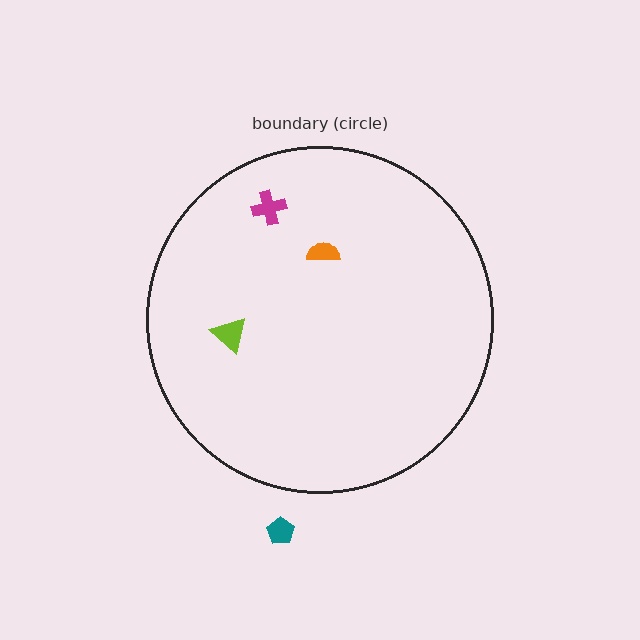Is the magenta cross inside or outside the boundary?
Inside.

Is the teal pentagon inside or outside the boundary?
Outside.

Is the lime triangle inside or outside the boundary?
Inside.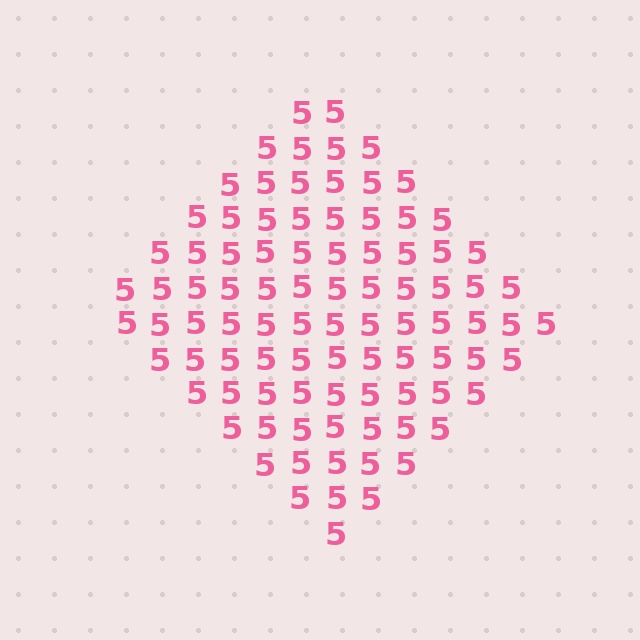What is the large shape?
The large shape is a diamond.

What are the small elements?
The small elements are digit 5's.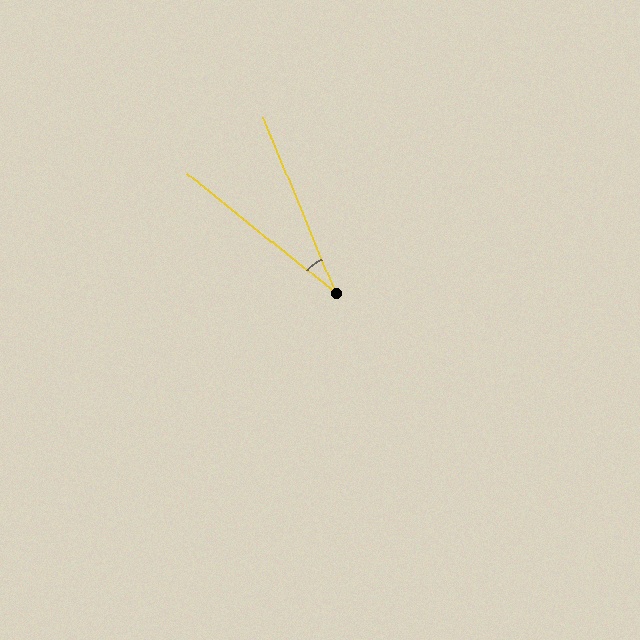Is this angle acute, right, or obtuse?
It is acute.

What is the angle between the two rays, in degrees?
Approximately 29 degrees.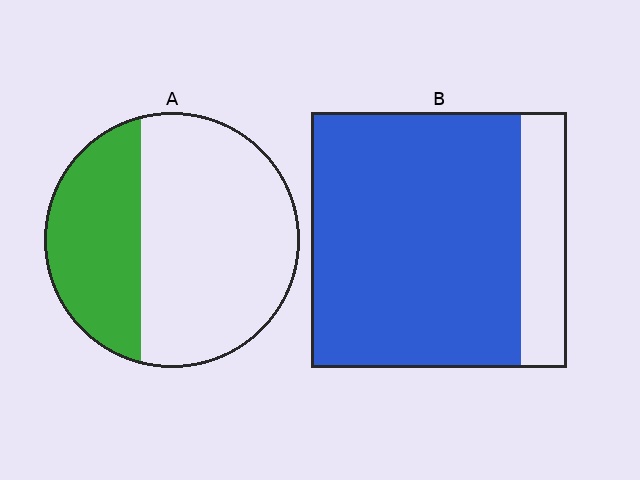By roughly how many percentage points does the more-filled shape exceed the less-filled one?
By roughly 45 percentage points (B over A).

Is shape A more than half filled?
No.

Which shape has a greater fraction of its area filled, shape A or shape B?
Shape B.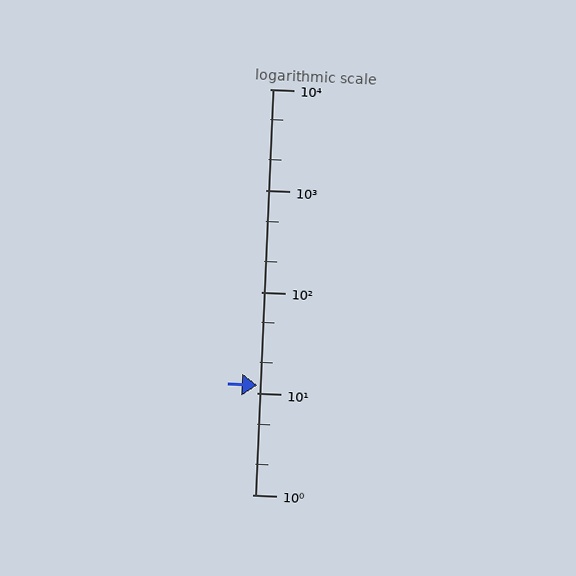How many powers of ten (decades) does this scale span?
The scale spans 4 decades, from 1 to 10000.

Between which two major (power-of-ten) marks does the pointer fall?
The pointer is between 10 and 100.